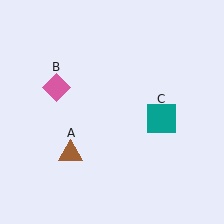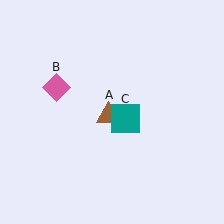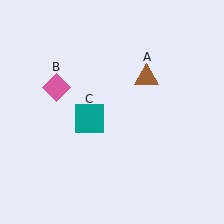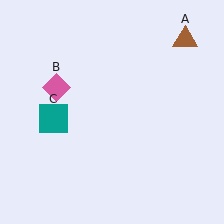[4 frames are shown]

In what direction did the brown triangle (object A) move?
The brown triangle (object A) moved up and to the right.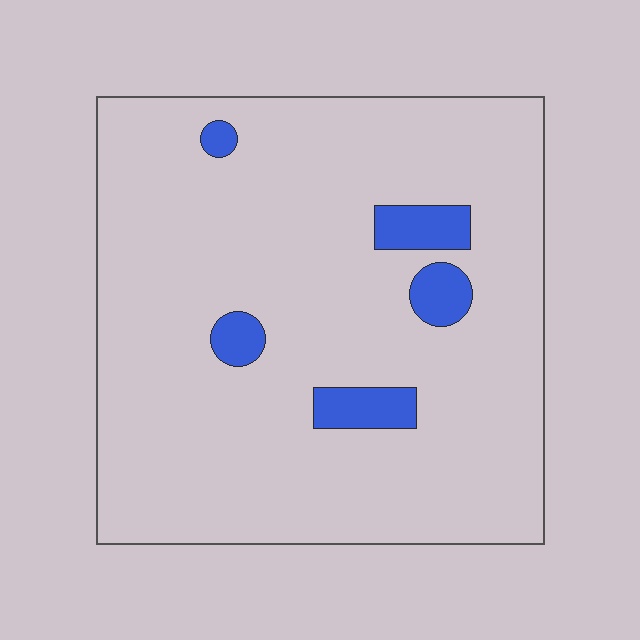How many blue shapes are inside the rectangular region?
5.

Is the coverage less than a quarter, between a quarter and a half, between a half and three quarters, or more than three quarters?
Less than a quarter.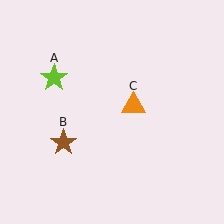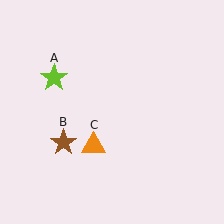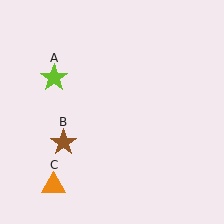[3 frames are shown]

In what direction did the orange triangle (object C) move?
The orange triangle (object C) moved down and to the left.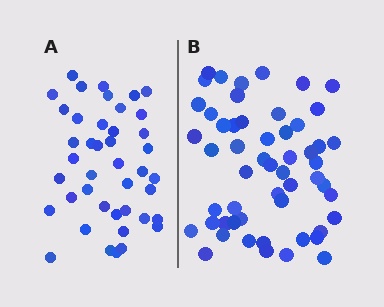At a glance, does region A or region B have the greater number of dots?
Region B (the right region) has more dots.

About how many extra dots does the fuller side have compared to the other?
Region B has roughly 12 or so more dots than region A.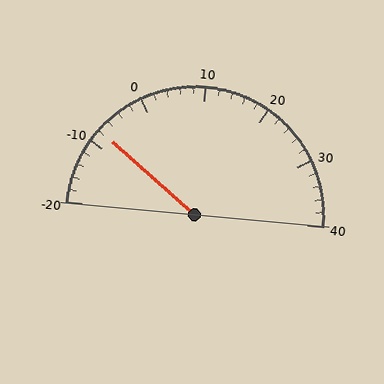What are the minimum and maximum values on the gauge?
The gauge ranges from -20 to 40.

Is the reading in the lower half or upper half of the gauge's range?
The reading is in the lower half of the range (-20 to 40).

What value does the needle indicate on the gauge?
The needle indicates approximately -8.